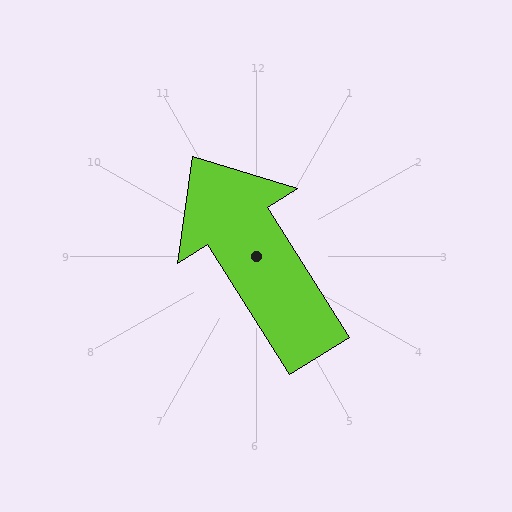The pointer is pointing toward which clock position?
Roughly 11 o'clock.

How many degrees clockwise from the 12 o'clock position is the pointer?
Approximately 328 degrees.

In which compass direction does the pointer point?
Northwest.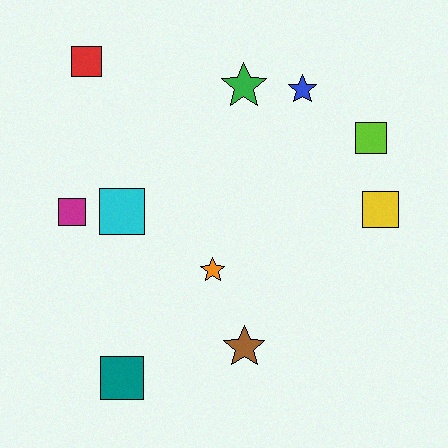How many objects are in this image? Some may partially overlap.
There are 10 objects.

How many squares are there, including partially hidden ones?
There are 6 squares.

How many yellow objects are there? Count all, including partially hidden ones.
There is 1 yellow object.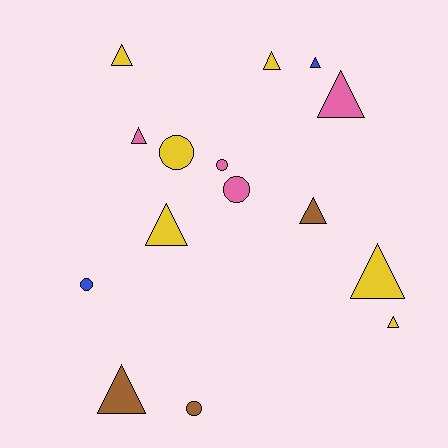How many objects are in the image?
There are 15 objects.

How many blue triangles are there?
There is 1 blue triangle.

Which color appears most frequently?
Yellow, with 6 objects.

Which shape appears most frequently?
Triangle, with 10 objects.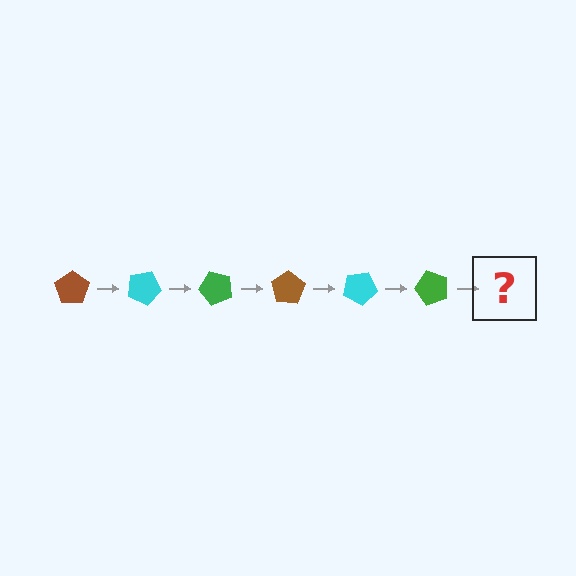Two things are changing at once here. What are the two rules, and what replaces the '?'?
The two rules are that it rotates 25 degrees each step and the color cycles through brown, cyan, and green. The '?' should be a brown pentagon, rotated 150 degrees from the start.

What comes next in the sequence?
The next element should be a brown pentagon, rotated 150 degrees from the start.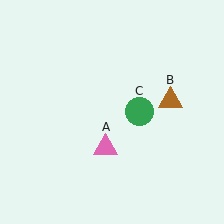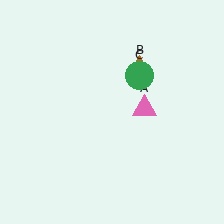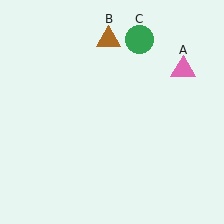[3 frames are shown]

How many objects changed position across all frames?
3 objects changed position: pink triangle (object A), brown triangle (object B), green circle (object C).